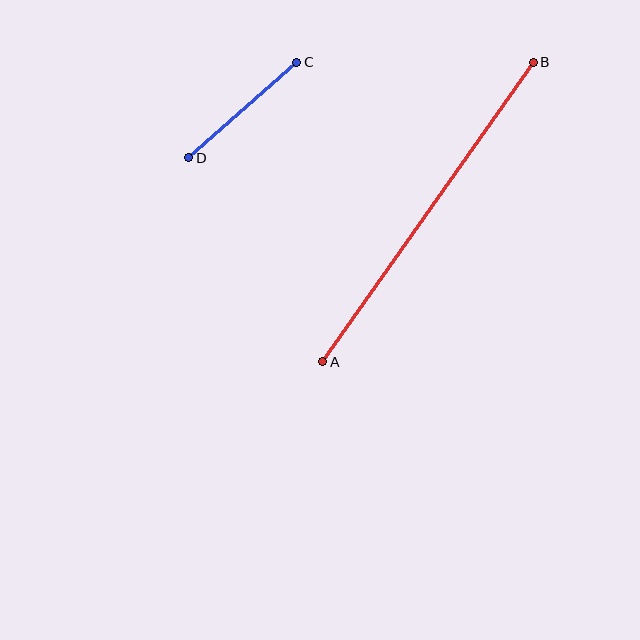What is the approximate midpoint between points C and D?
The midpoint is at approximately (243, 110) pixels.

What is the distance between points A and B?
The distance is approximately 366 pixels.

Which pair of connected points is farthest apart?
Points A and B are farthest apart.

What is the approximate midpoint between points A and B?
The midpoint is at approximately (428, 212) pixels.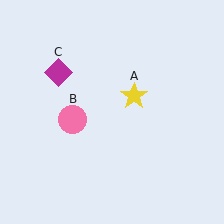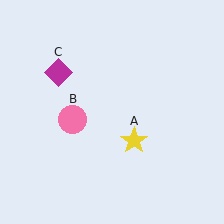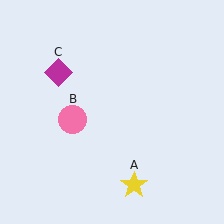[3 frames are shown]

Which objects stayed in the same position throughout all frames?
Pink circle (object B) and magenta diamond (object C) remained stationary.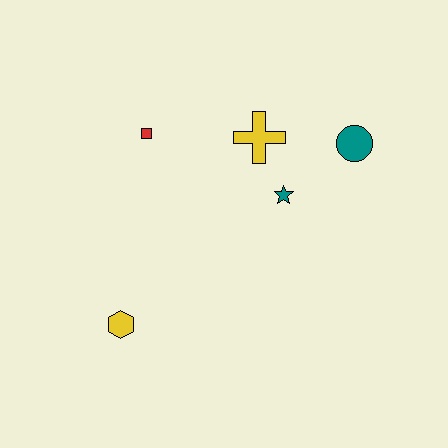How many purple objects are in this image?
There are no purple objects.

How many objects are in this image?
There are 5 objects.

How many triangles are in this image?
There are no triangles.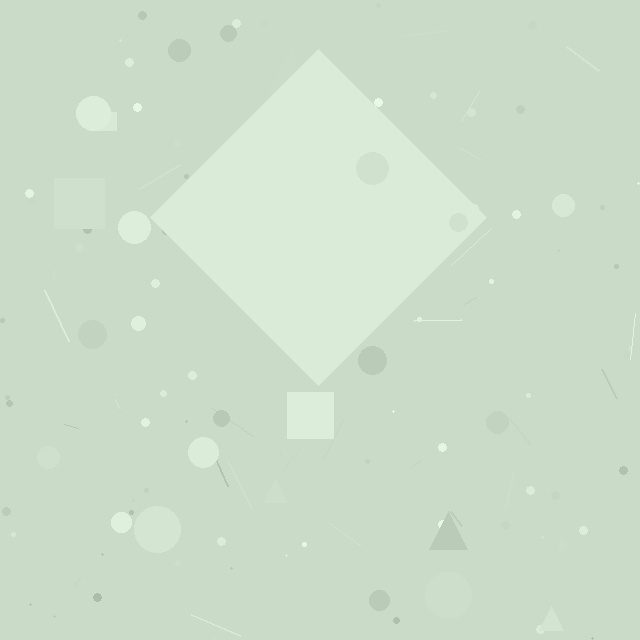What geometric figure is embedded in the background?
A diamond is embedded in the background.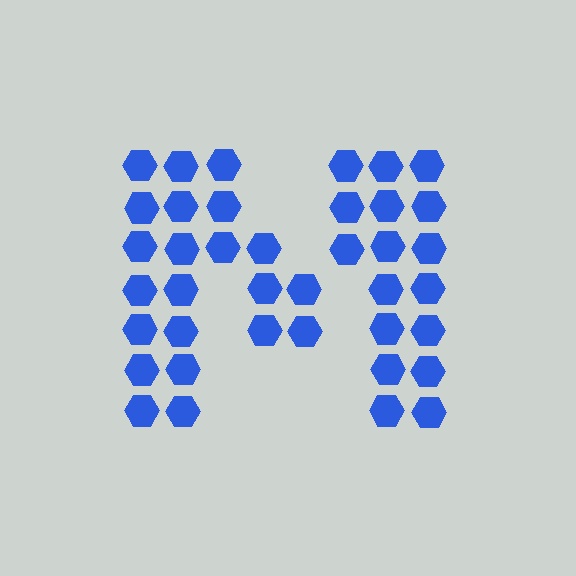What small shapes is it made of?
It is made of small hexagons.